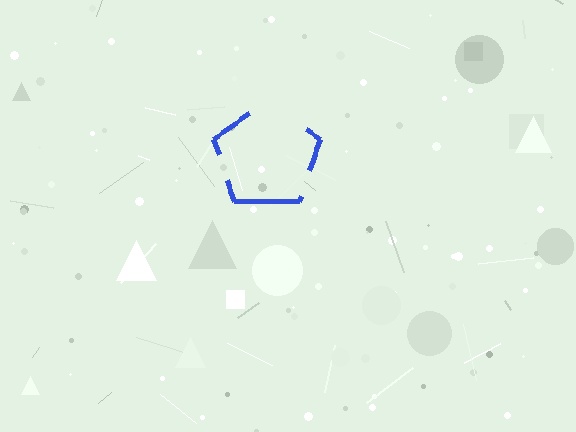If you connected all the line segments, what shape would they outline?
They would outline a pentagon.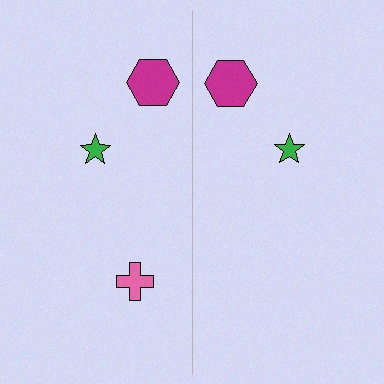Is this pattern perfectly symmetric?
No, the pattern is not perfectly symmetric. A pink cross is missing from the right side.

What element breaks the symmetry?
A pink cross is missing from the right side.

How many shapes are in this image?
There are 5 shapes in this image.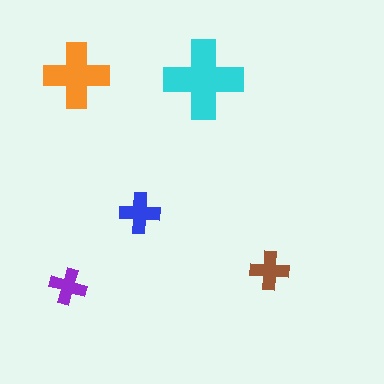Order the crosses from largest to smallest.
the cyan one, the orange one, the blue one, the brown one, the purple one.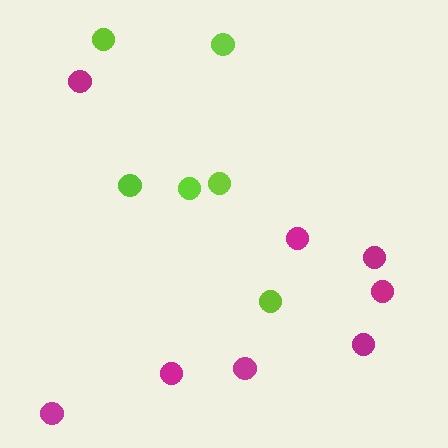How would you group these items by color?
There are 2 groups: one group of lime circles (6) and one group of magenta circles (8).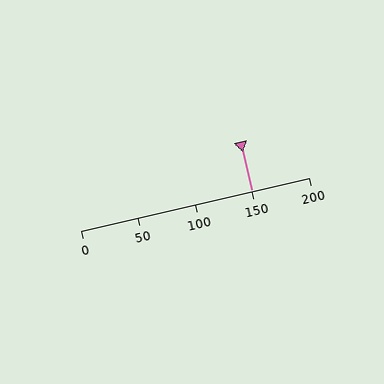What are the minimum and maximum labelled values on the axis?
The axis runs from 0 to 200.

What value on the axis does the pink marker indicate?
The marker indicates approximately 150.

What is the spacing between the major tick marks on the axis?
The major ticks are spaced 50 apart.